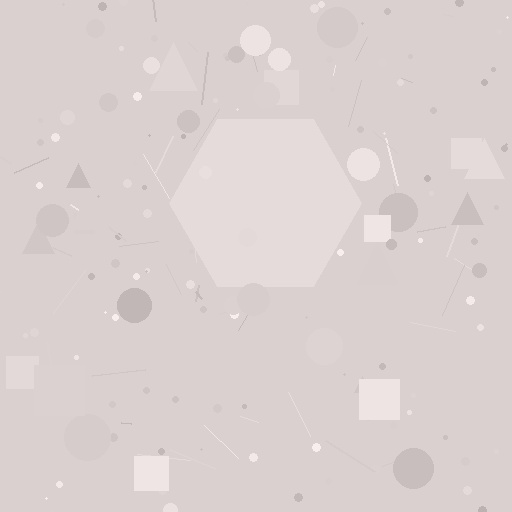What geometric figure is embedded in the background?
A hexagon is embedded in the background.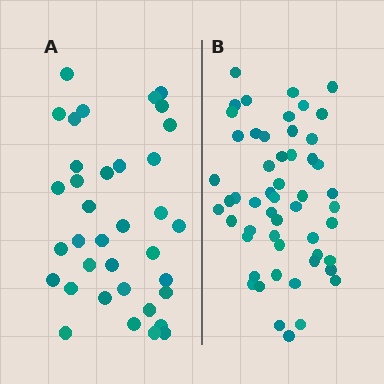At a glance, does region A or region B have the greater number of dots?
Region B (the right region) has more dots.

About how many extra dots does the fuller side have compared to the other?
Region B has approximately 15 more dots than region A.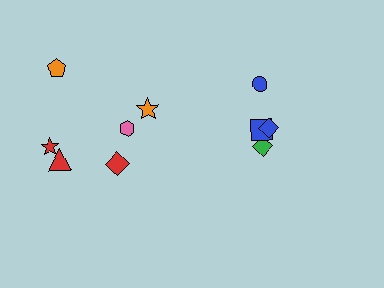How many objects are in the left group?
There are 6 objects.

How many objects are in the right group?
There are 4 objects.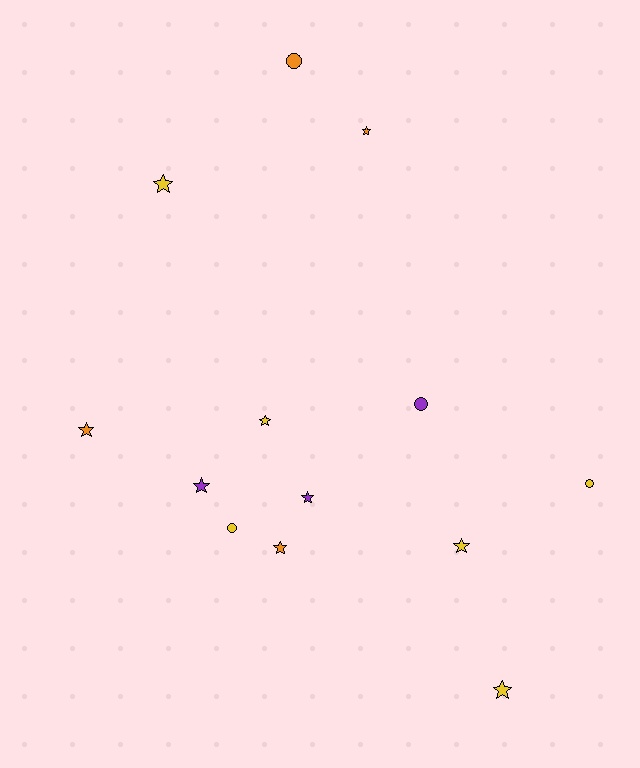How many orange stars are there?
There are 3 orange stars.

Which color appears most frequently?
Yellow, with 6 objects.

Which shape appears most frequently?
Star, with 9 objects.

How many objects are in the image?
There are 13 objects.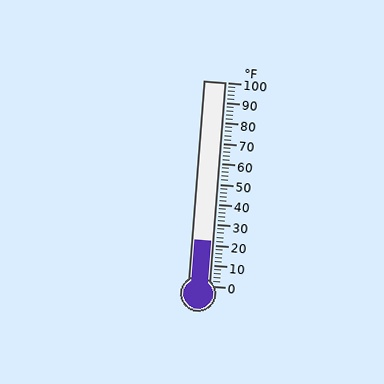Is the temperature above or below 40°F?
The temperature is below 40°F.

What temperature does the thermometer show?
The thermometer shows approximately 22°F.